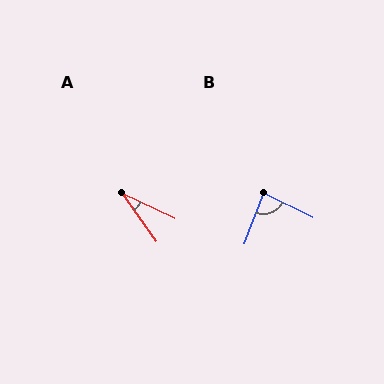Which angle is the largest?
B, at approximately 85 degrees.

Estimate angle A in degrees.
Approximately 29 degrees.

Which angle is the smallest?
A, at approximately 29 degrees.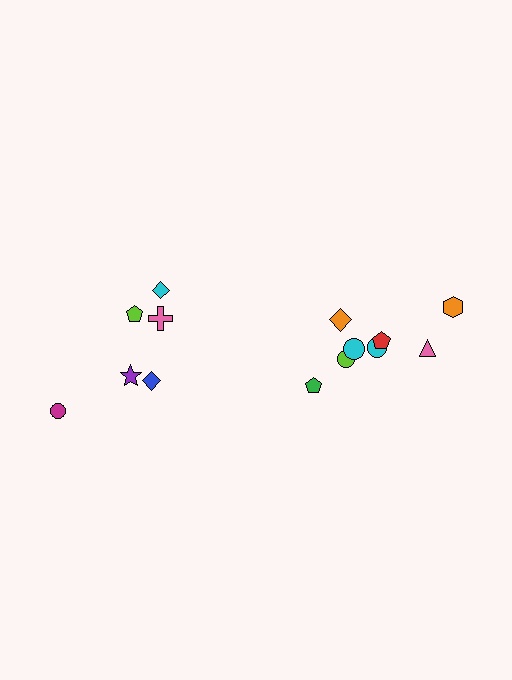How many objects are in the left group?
There are 6 objects.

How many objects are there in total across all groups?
There are 14 objects.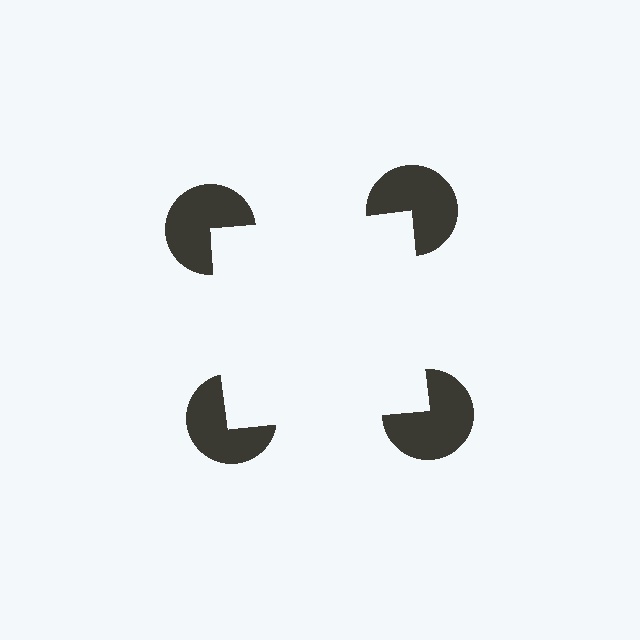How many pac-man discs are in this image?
There are 4 — one at each vertex of the illusory square.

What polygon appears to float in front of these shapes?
An illusory square — its edges are inferred from the aligned wedge cuts in the pac-man discs, not physically drawn.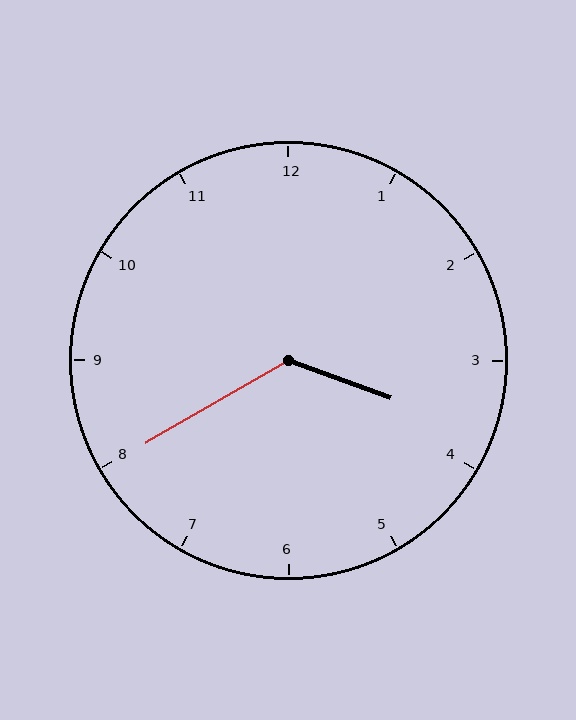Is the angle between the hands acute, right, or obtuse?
It is obtuse.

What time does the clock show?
3:40.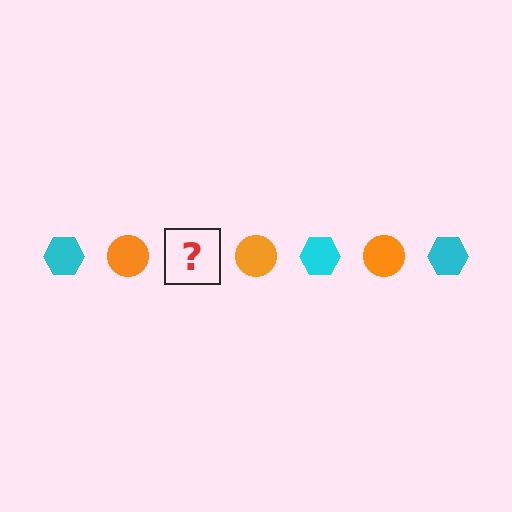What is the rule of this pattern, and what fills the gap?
The rule is that the pattern alternates between cyan hexagon and orange circle. The gap should be filled with a cyan hexagon.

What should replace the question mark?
The question mark should be replaced with a cyan hexagon.